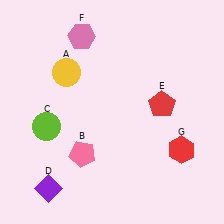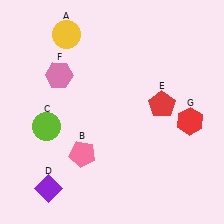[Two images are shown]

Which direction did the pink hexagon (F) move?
The pink hexagon (F) moved down.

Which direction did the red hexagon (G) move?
The red hexagon (G) moved up.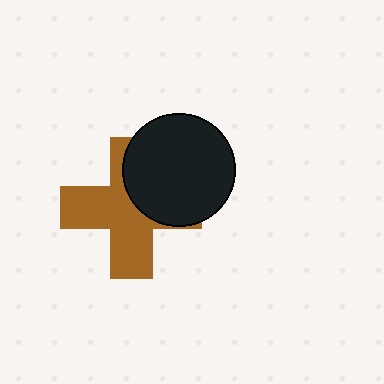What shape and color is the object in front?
The object in front is a black circle.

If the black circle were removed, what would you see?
You would see the complete brown cross.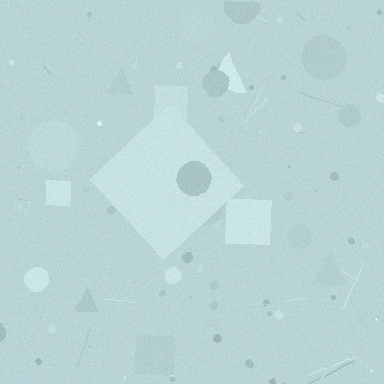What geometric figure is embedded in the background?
A diamond is embedded in the background.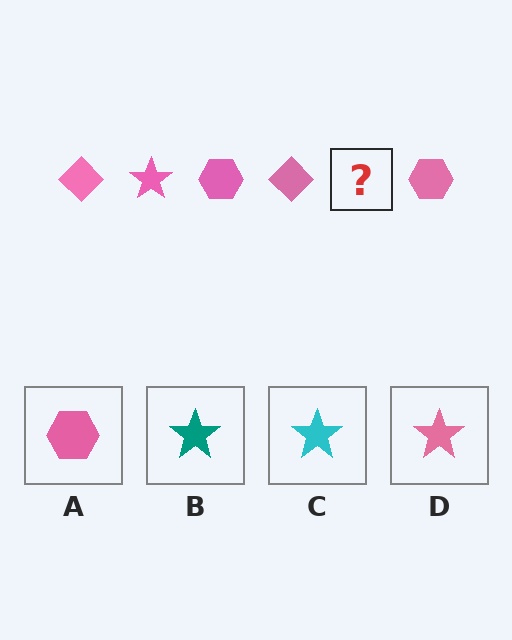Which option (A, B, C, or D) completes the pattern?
D.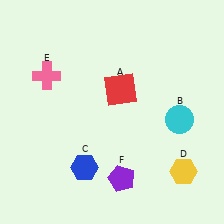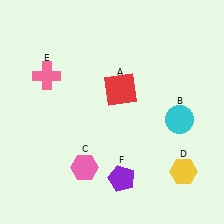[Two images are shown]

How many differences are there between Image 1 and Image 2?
There is 1 difference between the two images.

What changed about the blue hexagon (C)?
In Image 1, C is blue. In Image 2, it changed to pink.